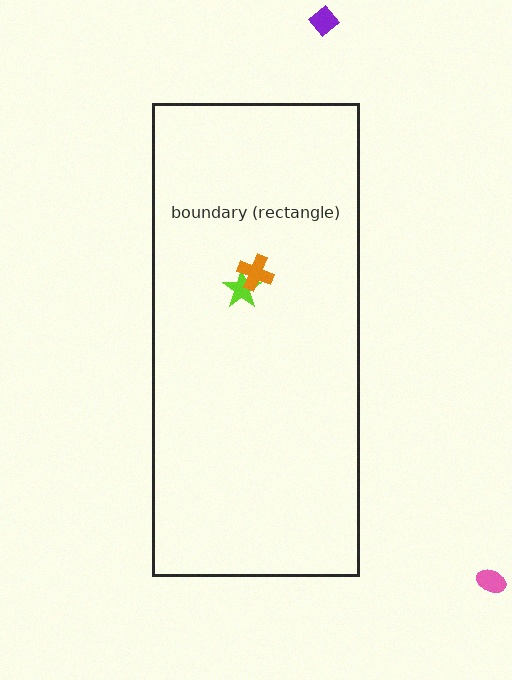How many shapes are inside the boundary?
2 inside, 2 outside.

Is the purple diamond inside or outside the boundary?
Outside.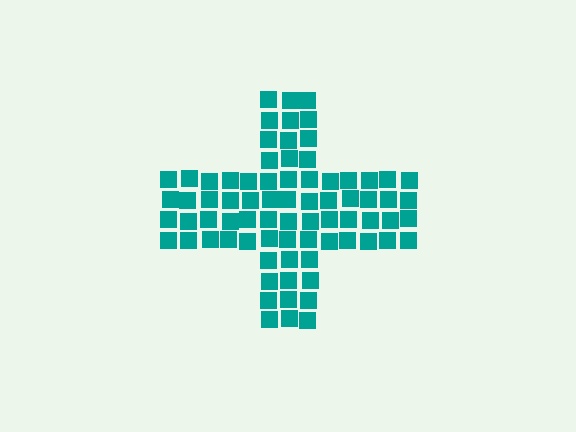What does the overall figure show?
The overall figure shows a cross.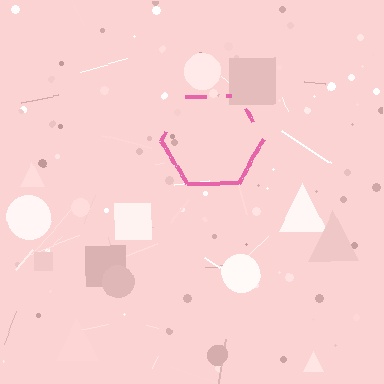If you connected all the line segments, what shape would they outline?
They would outline a hexagon.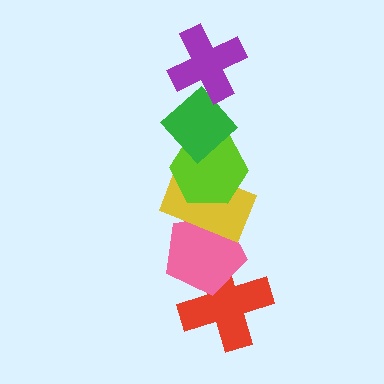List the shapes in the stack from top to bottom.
From top to bottom: the purple cross, the green diamond, the lime hexagon, the yellow rectangle, the pink pentagon, the red cross.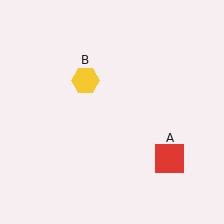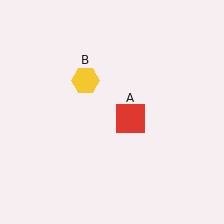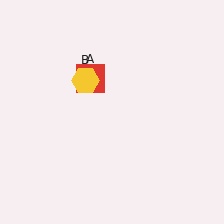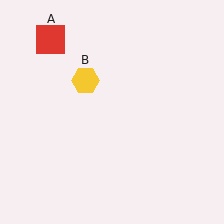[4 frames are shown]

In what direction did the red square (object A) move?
The red square (object A) moved up and to the left.